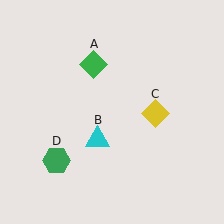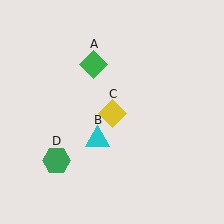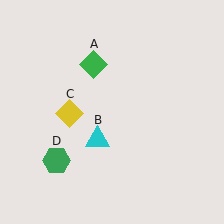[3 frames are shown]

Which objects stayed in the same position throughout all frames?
Green diamond (object A) and cyan triangle (object B) and green hexagon (object D) remained stationary.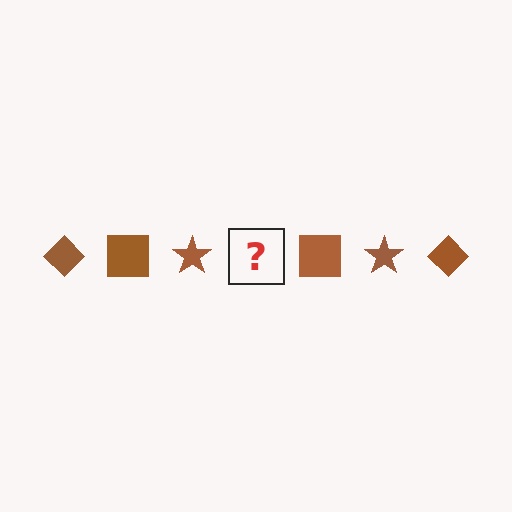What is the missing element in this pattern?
The missing element is a brown diamond.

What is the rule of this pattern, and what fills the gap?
The rule is that the pattern cycles through diamond, square, star shapes in brown. The gap should be filled with a brown diamond.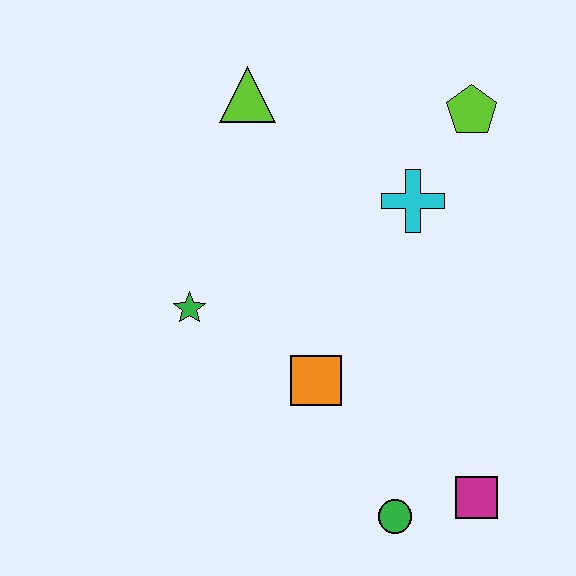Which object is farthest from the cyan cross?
The green circle is farthest from the cyan cross.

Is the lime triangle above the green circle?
Yes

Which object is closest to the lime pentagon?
The cyan cross is closest to the lime pentagon.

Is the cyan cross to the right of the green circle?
Yes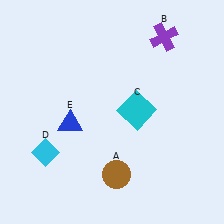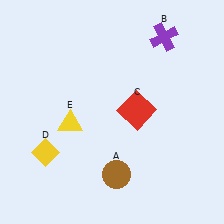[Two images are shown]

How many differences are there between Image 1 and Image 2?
There are 3 differences between the two images.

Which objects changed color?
C changed from cyan to red. D changed from cyan to yellow. E changed from blue to yellow.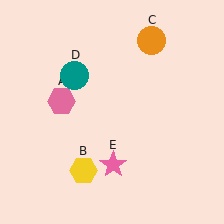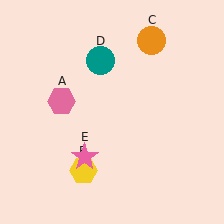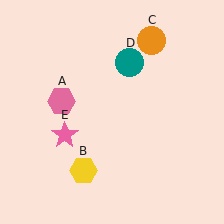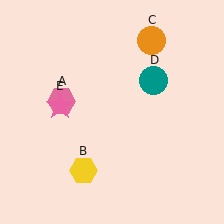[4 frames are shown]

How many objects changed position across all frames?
2 objects changed position: teal circle (object D), pink star (object E).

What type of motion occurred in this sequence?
The teal circle (object D), pink star (object E) rotated clockwise around the center of the scene.